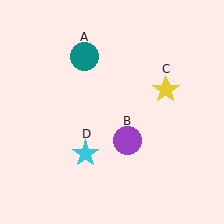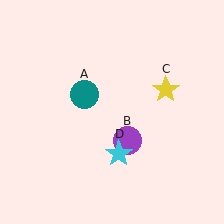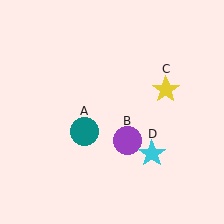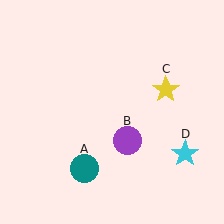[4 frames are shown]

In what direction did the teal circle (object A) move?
The teal circle (object A) moved down.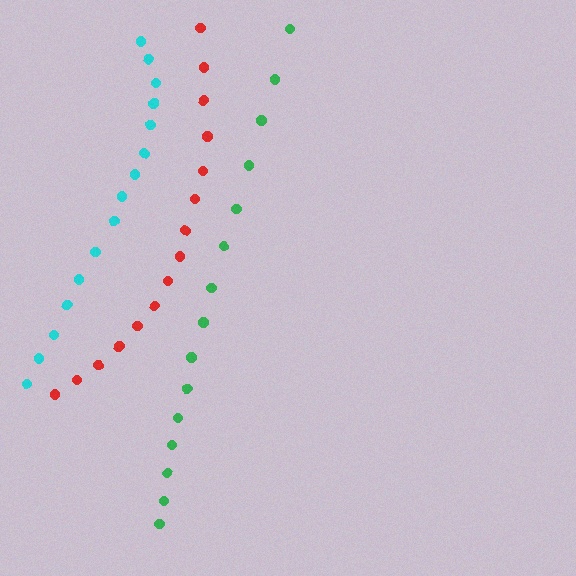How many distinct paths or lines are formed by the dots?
There are 3 distinct paths.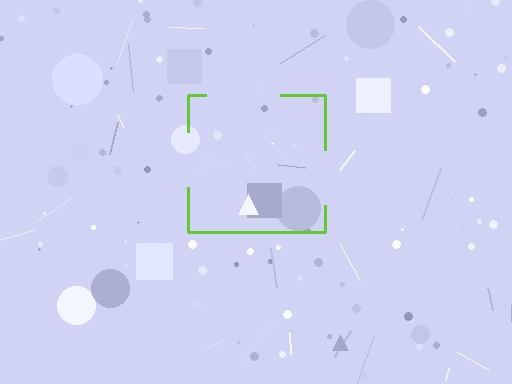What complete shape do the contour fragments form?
The contour fragments form a square.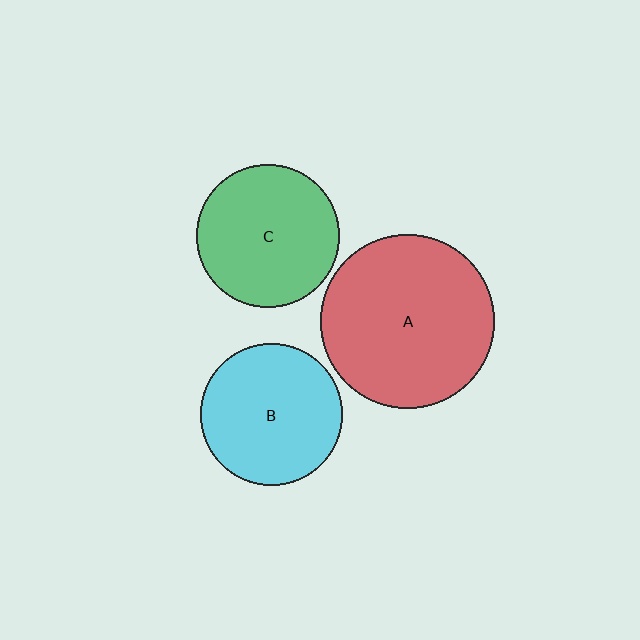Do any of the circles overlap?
No, none of the circles overlap.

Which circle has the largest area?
Circle A (red).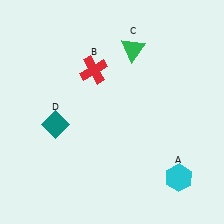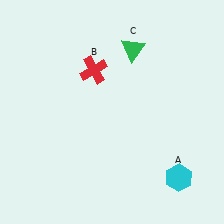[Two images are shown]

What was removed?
The teal diamond (D) was removed in Image 2.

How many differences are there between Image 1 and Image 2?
There is 1 difference between the two images.